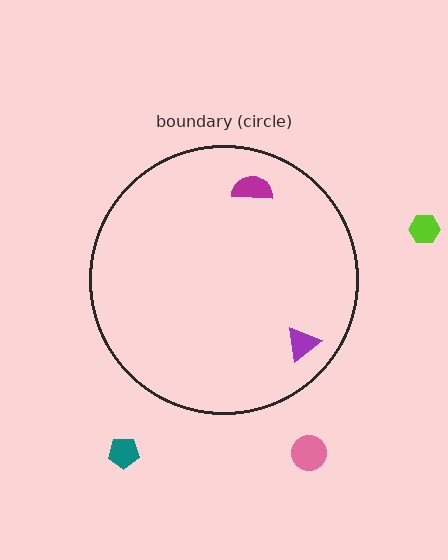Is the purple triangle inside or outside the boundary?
Inside.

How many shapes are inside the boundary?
2 inside, 3 outside.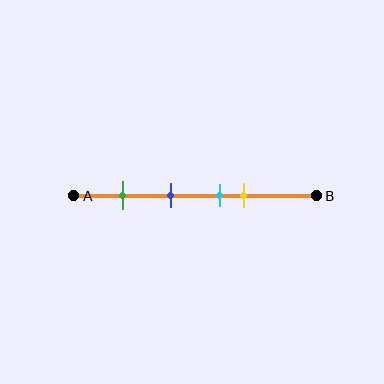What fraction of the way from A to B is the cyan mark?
The cyan mark is approximately 60% (0.6) of the way from A to B.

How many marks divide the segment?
There are 4 marks dividing the segment.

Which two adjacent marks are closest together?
The cyan and yellow marks are the closest adjacent pair.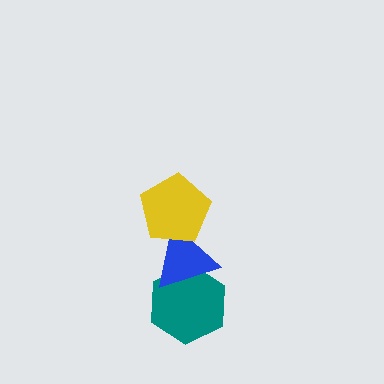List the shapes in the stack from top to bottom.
From top to bottom: the yellow pentagon, the blue triangle, the teal hexagon.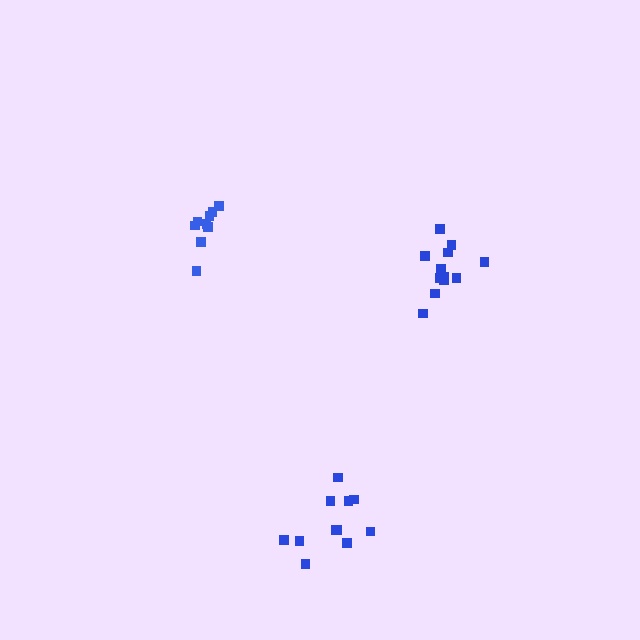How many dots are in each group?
Group 1: 13 dots, Group 2: 11 dots, Group 3: 9 dots (33 total).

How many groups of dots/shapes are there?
There are 3 groups.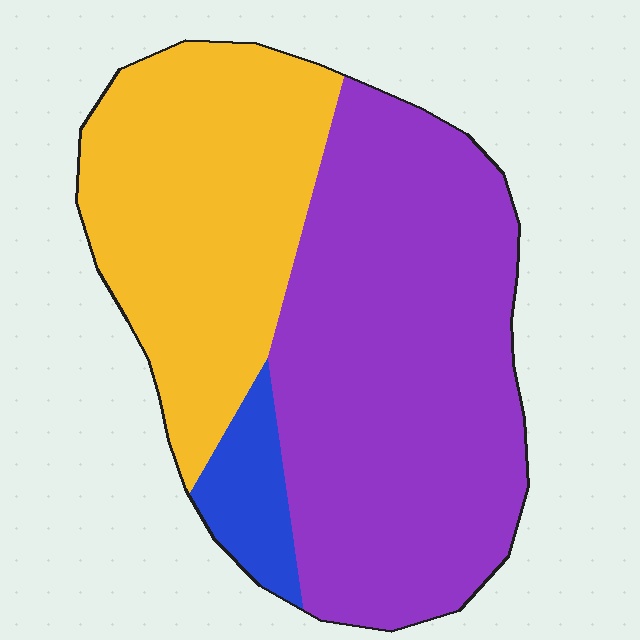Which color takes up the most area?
Purple, at roughly 55%.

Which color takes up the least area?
Blue, at roughly 5%.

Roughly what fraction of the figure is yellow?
Yellow covers roughly 35% of the figure.